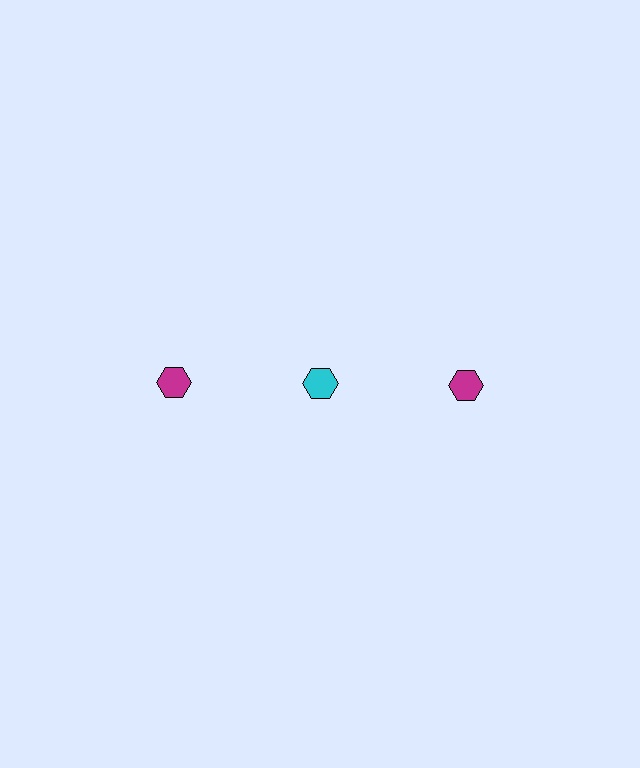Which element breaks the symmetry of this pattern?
The cyan hexagon in the top row, second from left column breaks the symmetry. All other shapes are magenta hexagons.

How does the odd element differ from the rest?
It has a different color: cyan instead of magenta.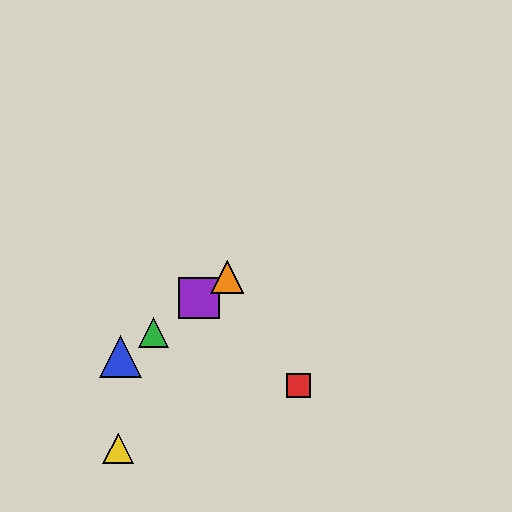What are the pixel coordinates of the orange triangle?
The orange triangle is at (227, 277).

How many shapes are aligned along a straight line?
4 shapes (the blue triangle, the green triangle, the purple square, the orange triangle) are aligned along a straight line.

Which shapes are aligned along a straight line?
The blue triangle, the green triangle, the purple square, the orange triangle are aligned along a straight line.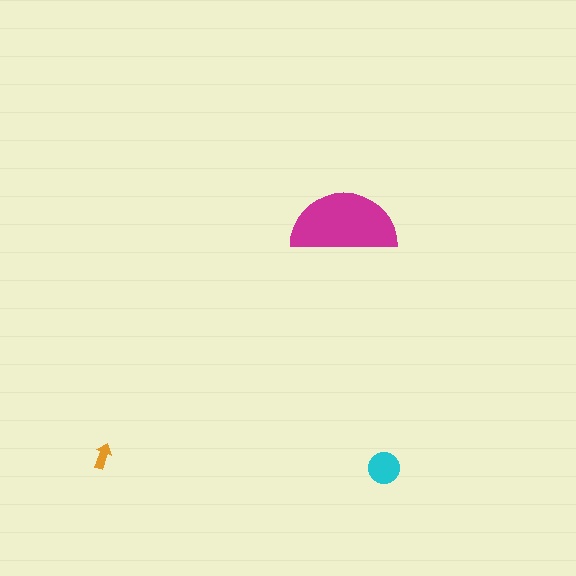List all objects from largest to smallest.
The magenta semicircle, the cyan circle, the orange arrow.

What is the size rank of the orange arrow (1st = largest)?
3rd.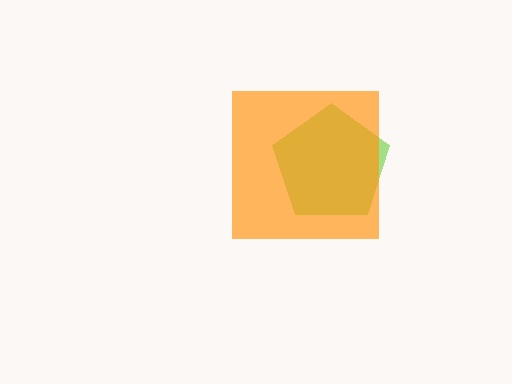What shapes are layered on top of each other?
The layered shapes are: a lime pentagon, an orange square.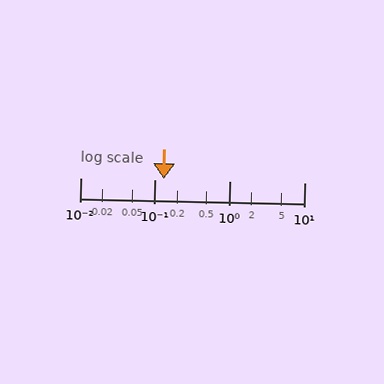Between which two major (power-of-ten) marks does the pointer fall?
The pointer is between 0.1 and 1.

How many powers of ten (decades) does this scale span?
The scale spans 3 decades, from 0.01 to 10.